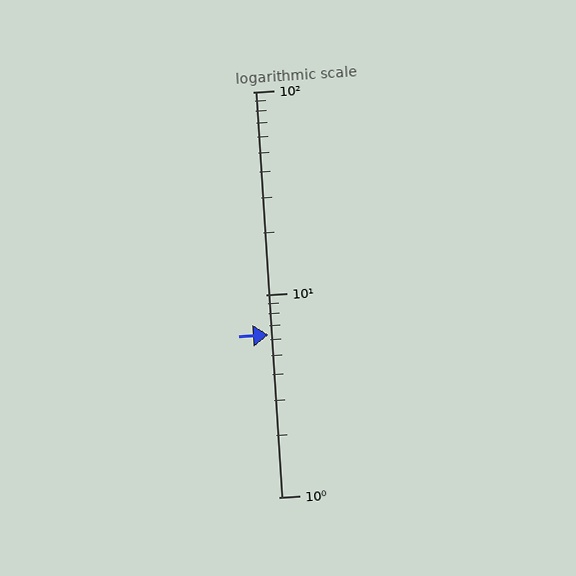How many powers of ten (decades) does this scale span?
The scale spans 2 decades, from 1 to 100.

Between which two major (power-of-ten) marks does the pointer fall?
The pointer is between 1 and 10.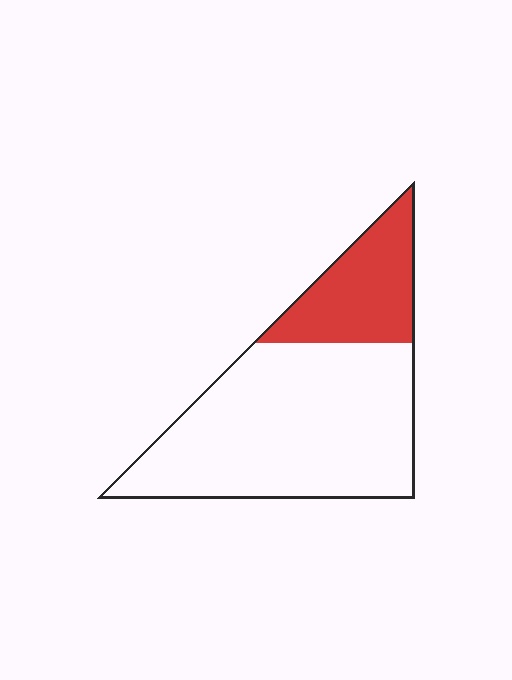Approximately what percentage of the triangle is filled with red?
Approximately 25%.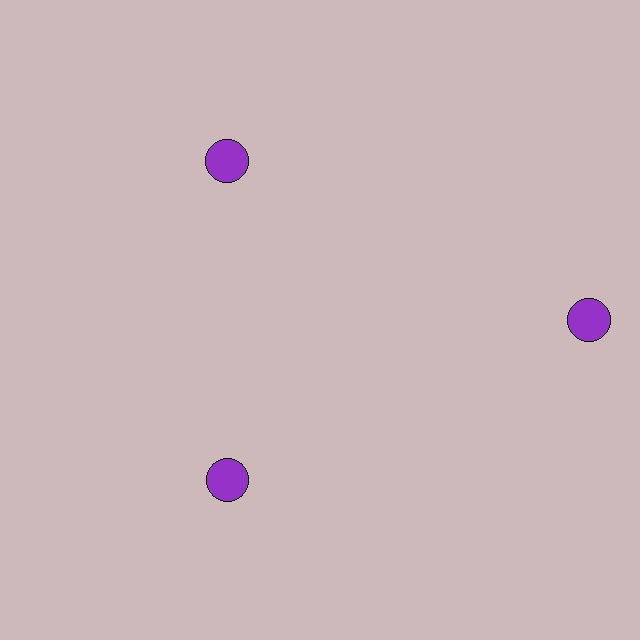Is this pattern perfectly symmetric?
No. The 3 purple circles are arranged in a ring, but one element near the 3 o'clock position is pushed outward from the center, breaking the 3-fold rotational symmetry.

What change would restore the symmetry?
The symmetry would be restored by moving it inward, back onto the ring so that all 3 circles sit at equal angles and equal distance from the center.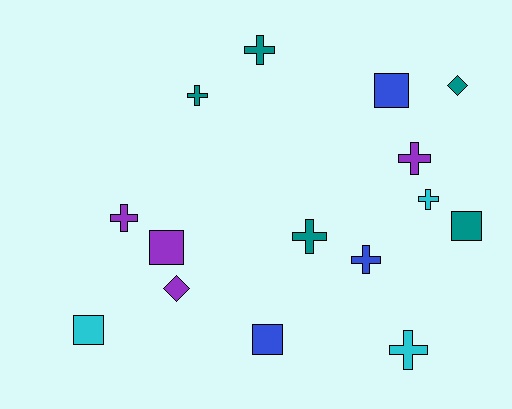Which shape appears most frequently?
Cross, with 8 objects.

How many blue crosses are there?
There is 1 blue cross.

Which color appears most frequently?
Teal, with 5 objects.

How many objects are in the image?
There are 15 objects.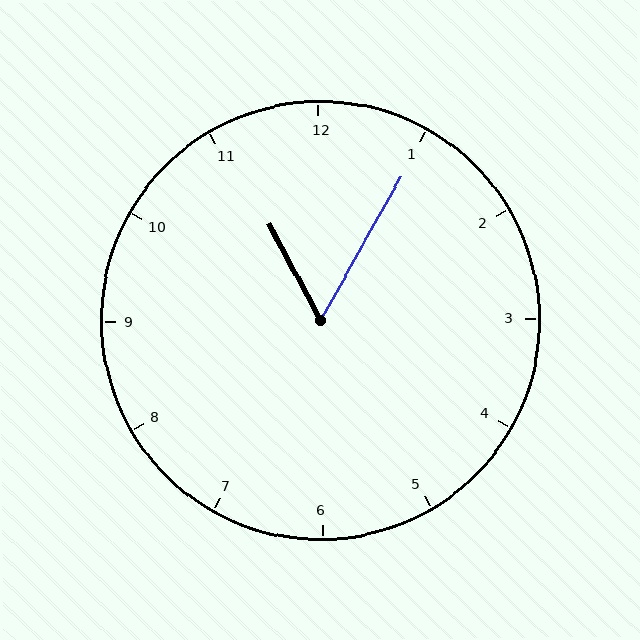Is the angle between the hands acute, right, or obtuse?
It is acute.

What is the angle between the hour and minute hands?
Approximately 58 degrees.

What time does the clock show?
11:05.